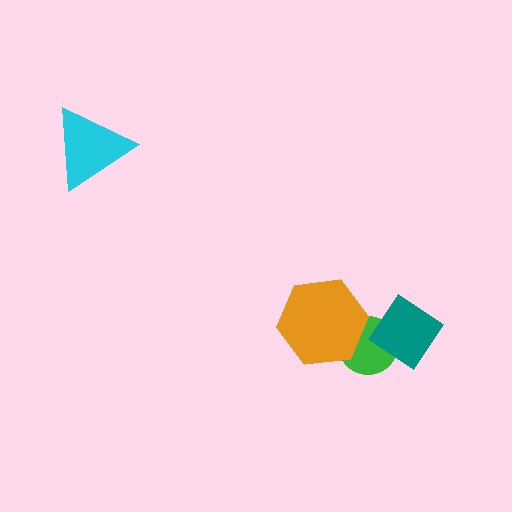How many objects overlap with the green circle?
2 objects overlap with the green circle.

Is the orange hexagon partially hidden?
No, no other shape covers it.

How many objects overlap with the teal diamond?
1 object overlaps with the teal diamond.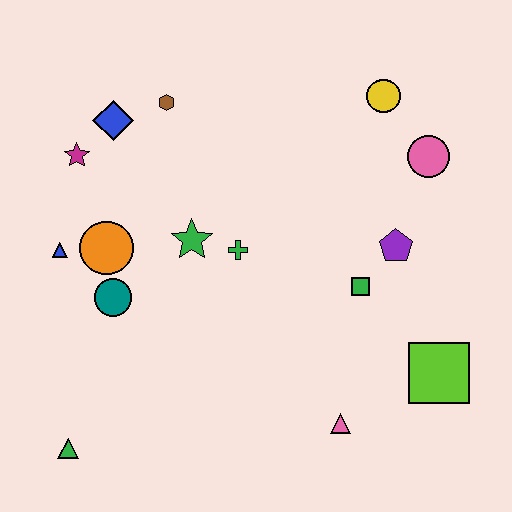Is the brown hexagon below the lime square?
No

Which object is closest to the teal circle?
The orange circle is closest to the teal circle.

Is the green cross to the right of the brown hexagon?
Yes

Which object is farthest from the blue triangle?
The lime square is farthest from the blue triangle.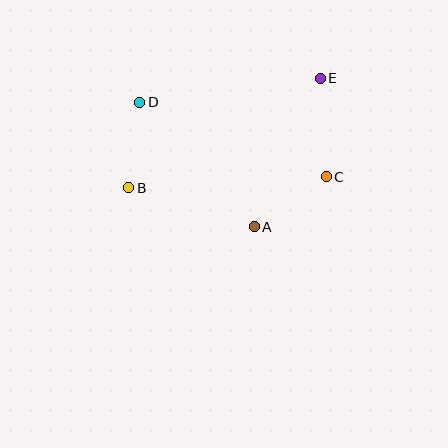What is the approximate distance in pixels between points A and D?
The distance between A and D is approximately 169 pixels.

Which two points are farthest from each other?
Points B and E are farthest from each other.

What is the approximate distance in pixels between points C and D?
The distance between C and D is approximately 201 pixels.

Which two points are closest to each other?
Points B and D are closest to each other.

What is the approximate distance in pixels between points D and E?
The distance between D and E is approximately 182 pixels.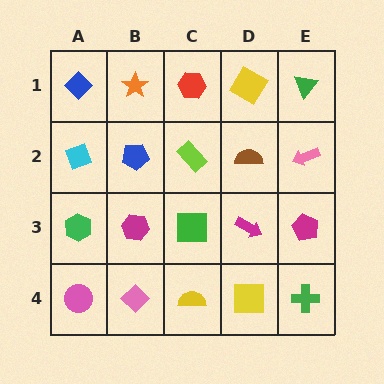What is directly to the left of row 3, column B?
A green hexagon.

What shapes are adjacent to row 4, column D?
A magenta arrow (row 3, column D), a yellow semicircle (row 4, column C), a green cross (row 4, column E).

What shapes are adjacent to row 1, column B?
A blue pentagon (row 2, column B), a blue diamond (row 1, column A), a red hexagon (row 1, column C).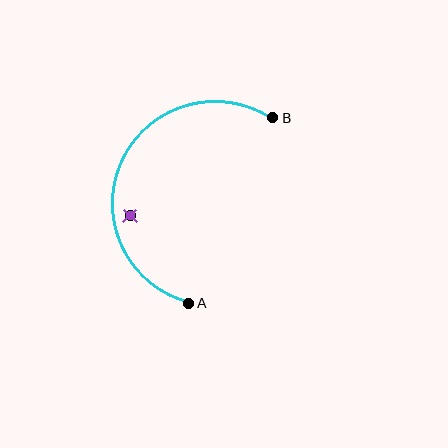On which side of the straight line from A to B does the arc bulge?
The arc bulges to the left of the straight line connecting A and B.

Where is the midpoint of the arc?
The arc midpoint is the point on the curve farthest from the straight line joining A and B. It sits to the left of that line.